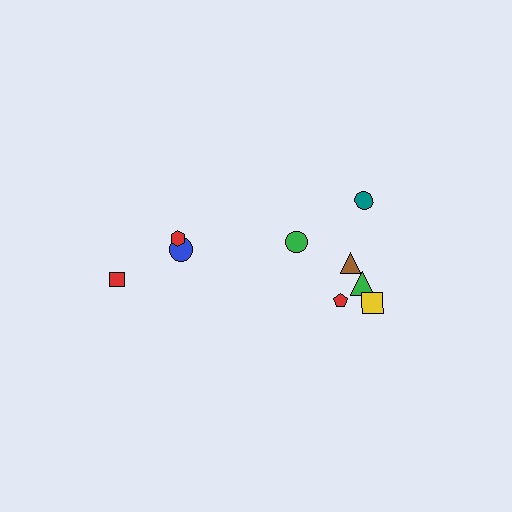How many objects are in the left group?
There are 3 objects.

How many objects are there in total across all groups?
There are 9 objects.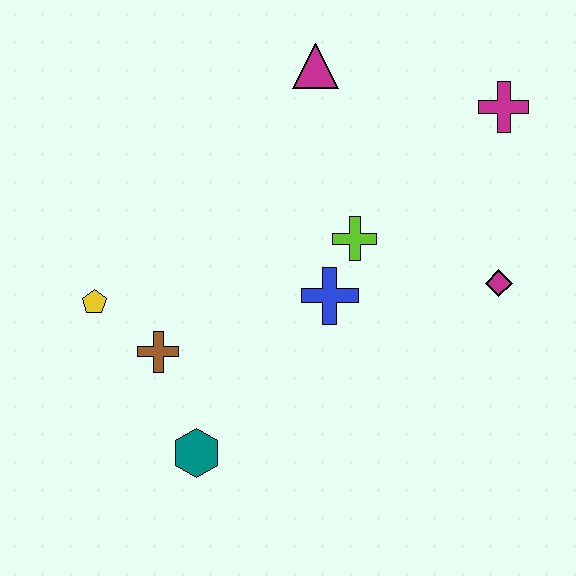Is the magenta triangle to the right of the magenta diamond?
No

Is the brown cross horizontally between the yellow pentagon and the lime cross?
Yes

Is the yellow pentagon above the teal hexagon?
Yes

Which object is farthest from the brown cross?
The magenta cross is farthest from the brown cross.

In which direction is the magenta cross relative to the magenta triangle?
The magenta cross is to the right of the magenta triangle.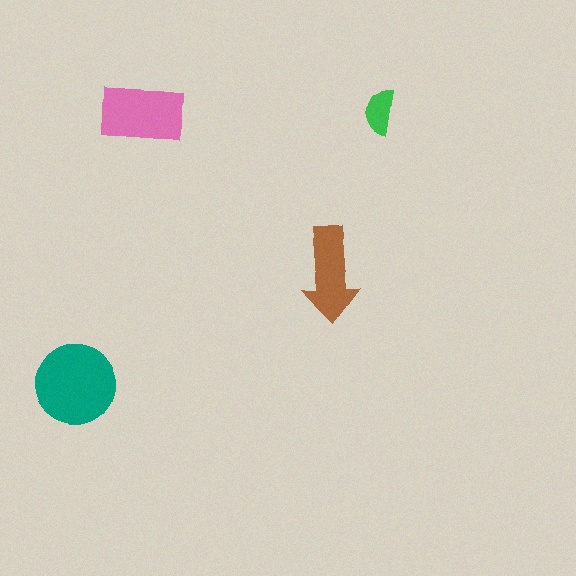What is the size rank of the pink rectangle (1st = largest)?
2nd.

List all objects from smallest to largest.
The green semicircle, the brown arrow, the pink rectangle, the teal circle.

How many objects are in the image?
There are 4 objects in the image.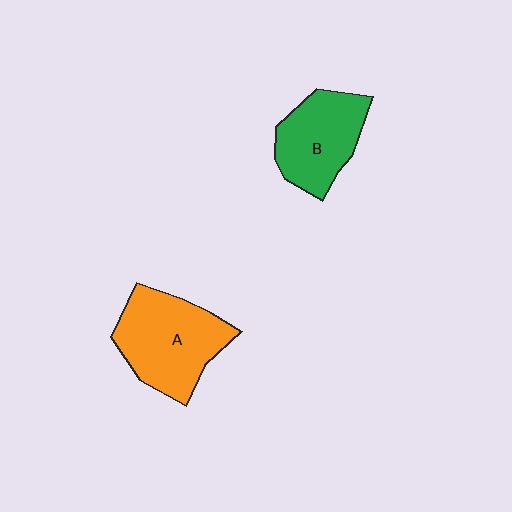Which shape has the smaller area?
Shape B (green).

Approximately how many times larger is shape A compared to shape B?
Approximately 1.3 times.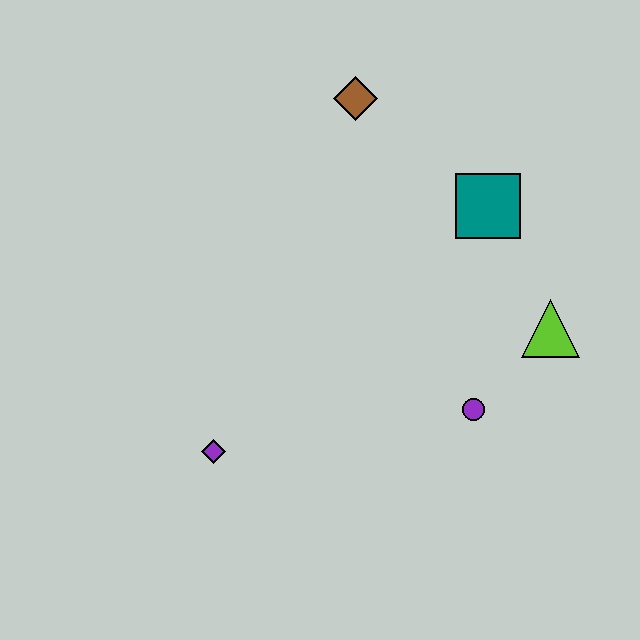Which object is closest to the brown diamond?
The teal square is closest to the brown diamond.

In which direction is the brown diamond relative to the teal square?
The brown diamond is to the left of the teal square.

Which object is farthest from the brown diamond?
The purple diamond is farthest from the brown diamond.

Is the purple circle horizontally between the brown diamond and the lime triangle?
Yes